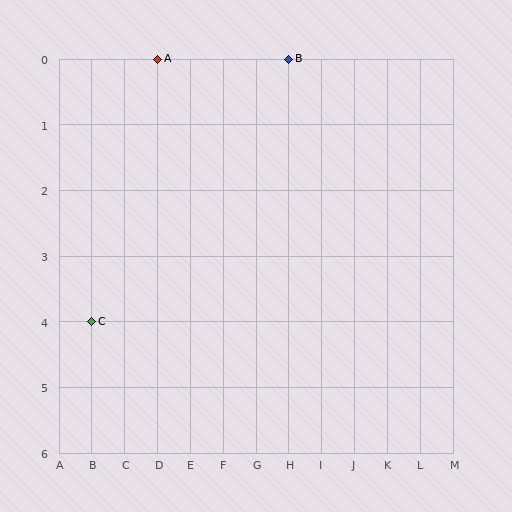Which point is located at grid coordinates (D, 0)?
Point A is at (D, 0).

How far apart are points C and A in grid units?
Points C and A are 2 columns and 4 rows apart (about 4.5 grid units diagonally).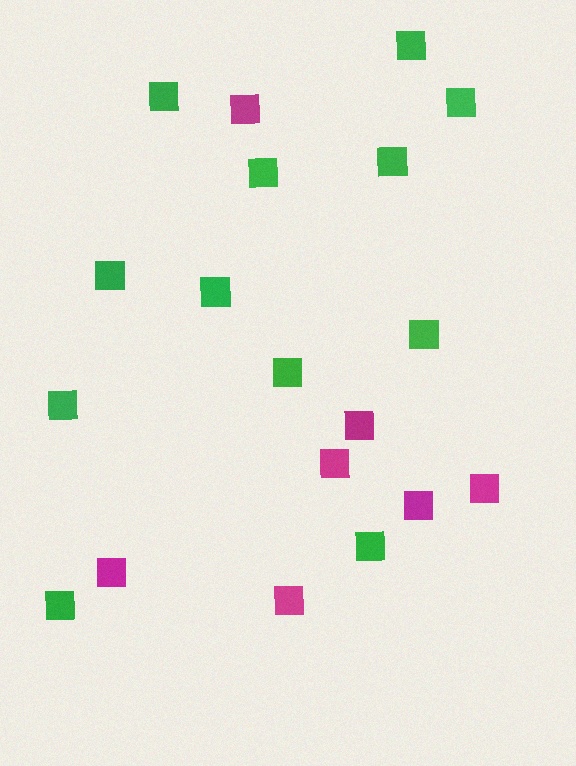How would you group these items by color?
There are 2 groups: one group of magenta squares (7) and one group of green squares (12).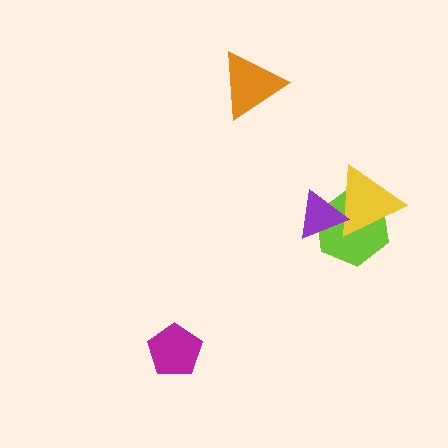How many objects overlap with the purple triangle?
2 objects overlap with the purple triangle.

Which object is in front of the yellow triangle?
The purple triangle is in front of the yellow triangle.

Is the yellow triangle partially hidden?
Yes, it is partially covered by another shape.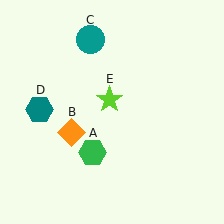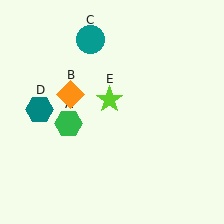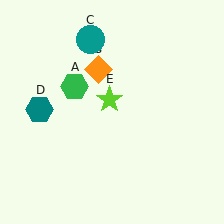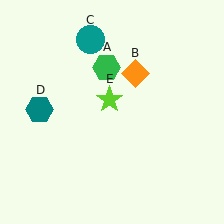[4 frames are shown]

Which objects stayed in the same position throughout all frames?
Teal circle (object C) and teal hexagon (object D) and lime star (object E) remained stationary.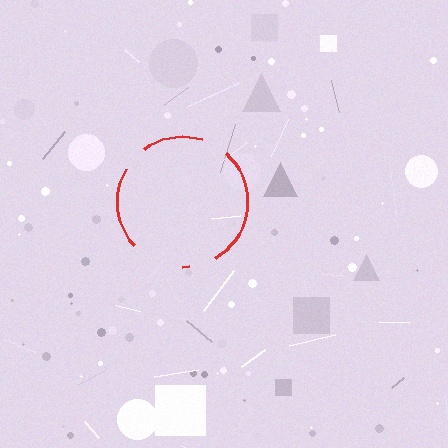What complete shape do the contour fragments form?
The contour fragments form a circle.